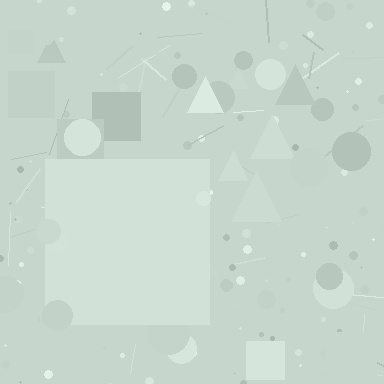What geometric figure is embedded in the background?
A square is embedded in the background.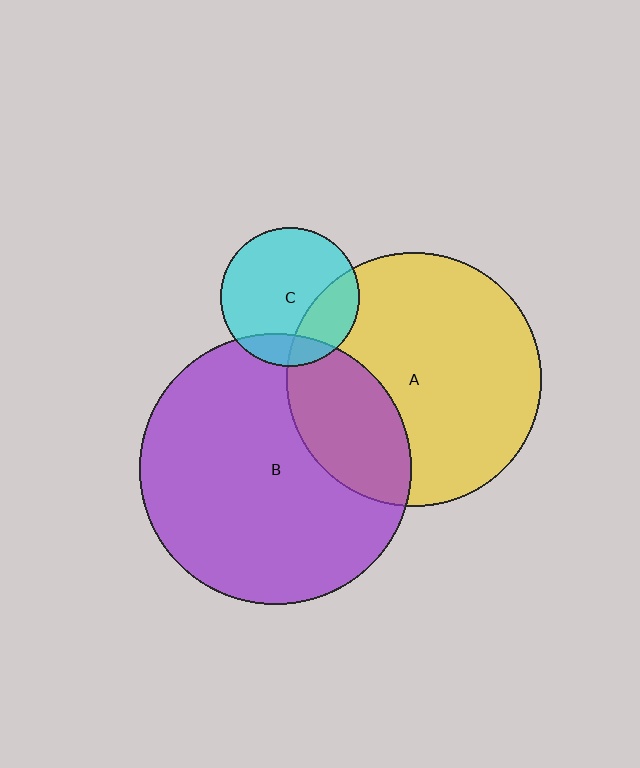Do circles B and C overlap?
Yes.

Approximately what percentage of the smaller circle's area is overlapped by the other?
Approximately 15%.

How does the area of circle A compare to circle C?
Approximately 3.4 times.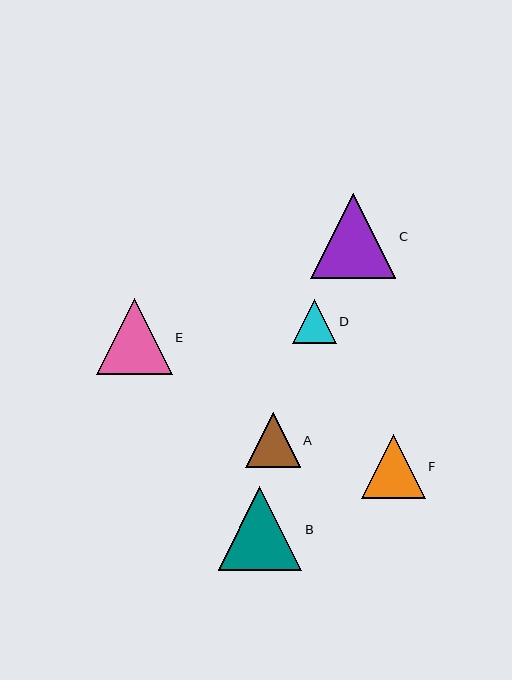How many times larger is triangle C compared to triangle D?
Triangle C is approximately 1.9 times the size of triangle D.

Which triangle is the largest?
Triangle C is the largest with a size of approximately 86 pixels.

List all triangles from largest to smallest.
From largest to smallest: C, B, E, F, A, D.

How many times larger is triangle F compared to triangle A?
Triangle F is approximately 1.2 times the size of triangle A.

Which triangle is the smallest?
Triangle D is the smallest with a size of approximately 44 pixels.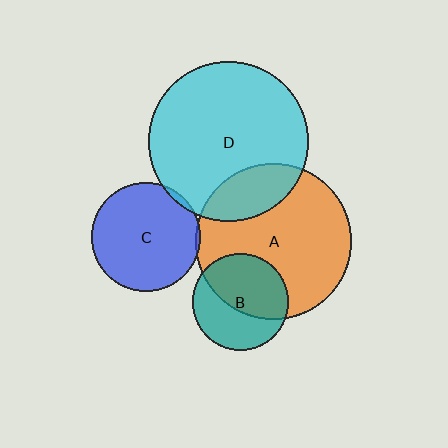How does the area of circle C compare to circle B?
Approximately 1.3 times.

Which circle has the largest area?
Circle D (cyan).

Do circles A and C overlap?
Yes.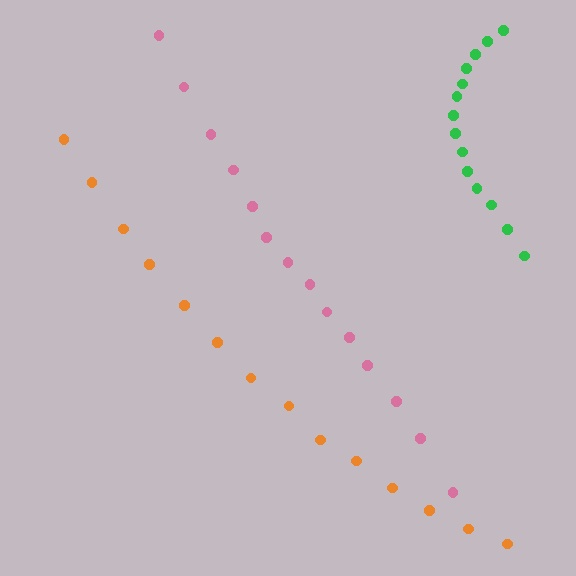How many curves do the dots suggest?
There are 3 distinct paths.